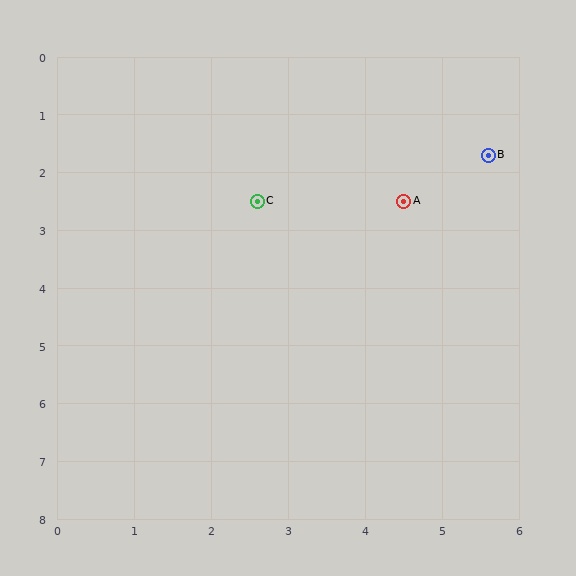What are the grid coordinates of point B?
Point B is at approximately (5.6, 1.7).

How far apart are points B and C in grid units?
Points B and C are about 3.1 grid units apart.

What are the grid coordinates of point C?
Point C is at approximately (2.6, 2.5).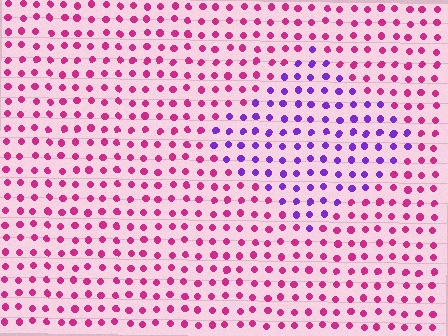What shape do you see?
I see a diamond.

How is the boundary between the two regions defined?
The boundary is defined purely by a slight shift in hue (about 55 degrees). Spacing, size, and orientation are identical on both sides.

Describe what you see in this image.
The image is filled with small magenta elements in a uniform arrangement. A diamond-shaped region is visible where the elements are tinted to a slightly different hue, forming a subtle color boundary.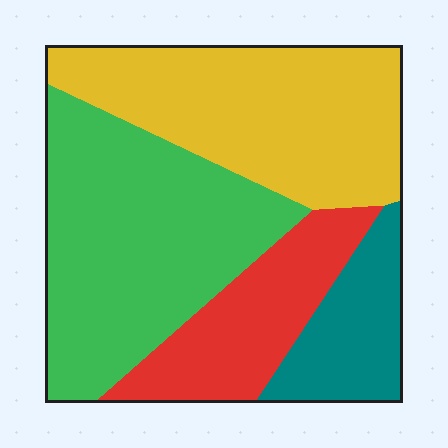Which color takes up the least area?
Teal, at roughly 15%.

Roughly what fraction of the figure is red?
Red takes up about one sixth (1/6) of the figure.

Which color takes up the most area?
Green, at roughly 35%.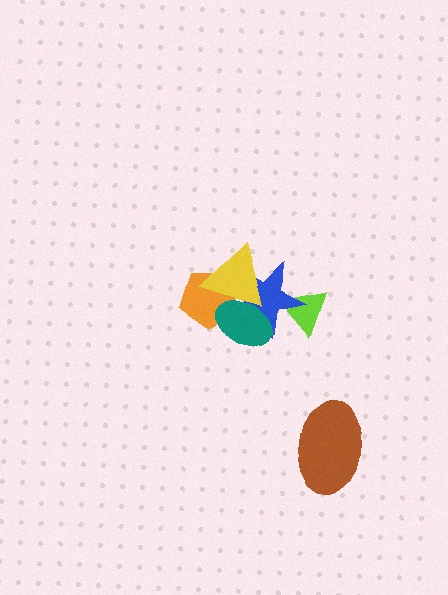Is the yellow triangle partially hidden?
Yes, it is partially covered by another shape.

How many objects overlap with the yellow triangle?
3 objects overlap with the yellow triangle.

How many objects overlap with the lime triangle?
1 object overlaps with the lime triangle.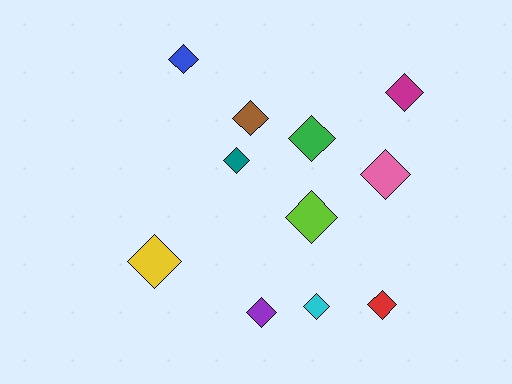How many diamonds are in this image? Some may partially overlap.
There are 11 diamonds.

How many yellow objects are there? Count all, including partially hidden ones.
There is 1 yellow object.